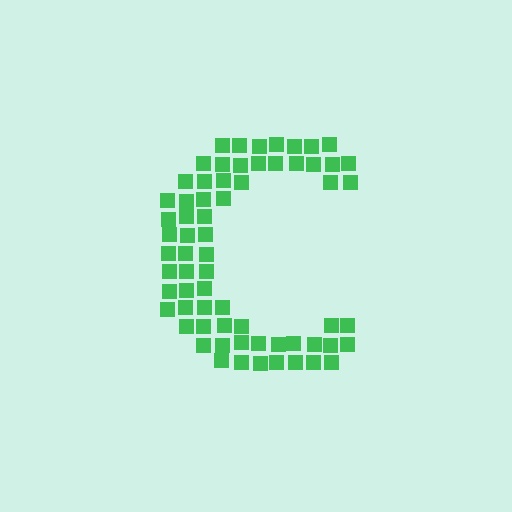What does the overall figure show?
The overall figure shows the letter C.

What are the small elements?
The small elements are squares.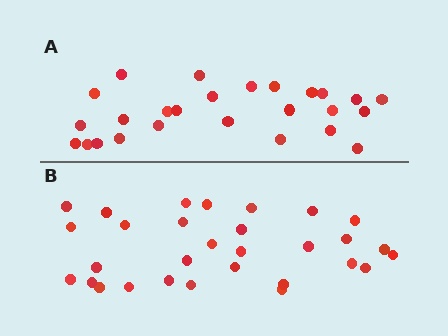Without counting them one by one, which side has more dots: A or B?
Region B (the bottom region) has more dots.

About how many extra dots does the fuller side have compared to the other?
Region B has about 4 more dots than region A.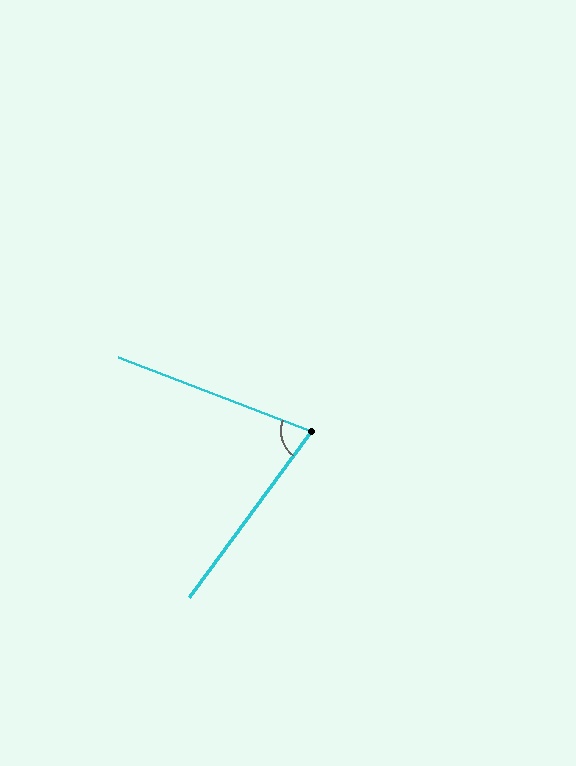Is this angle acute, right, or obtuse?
It is acute.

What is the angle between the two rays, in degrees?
Approximately 74 degrees.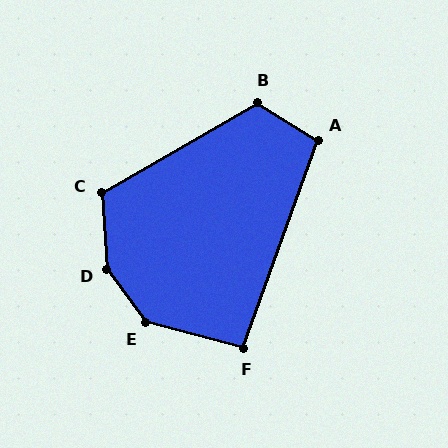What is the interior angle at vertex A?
Approximately 102 degrees (obtuse).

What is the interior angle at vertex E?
Approximately 141 degrees (obtuse).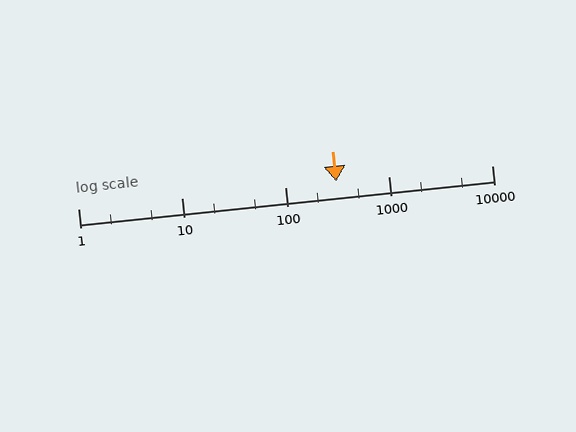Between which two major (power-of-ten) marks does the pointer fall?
The pointer is between 100 and 1000.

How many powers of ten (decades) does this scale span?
The scale spans 4 decades, from 1 to 10000.